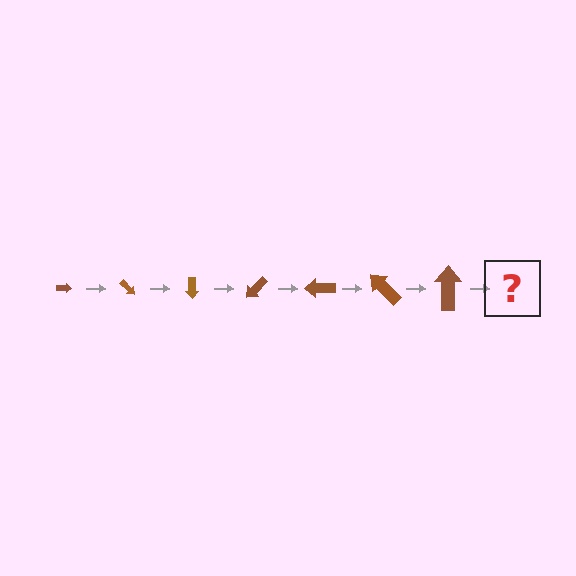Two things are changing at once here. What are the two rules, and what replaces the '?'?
The two rules are that the arrow grows larger each step and it rotates 45 degrees each step. The '?' should be an arrow, larger than the previous one and rotated 315 degrees from the start.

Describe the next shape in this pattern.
It should be an arrow, larger than the previous one and rotated 315 degrees from the start.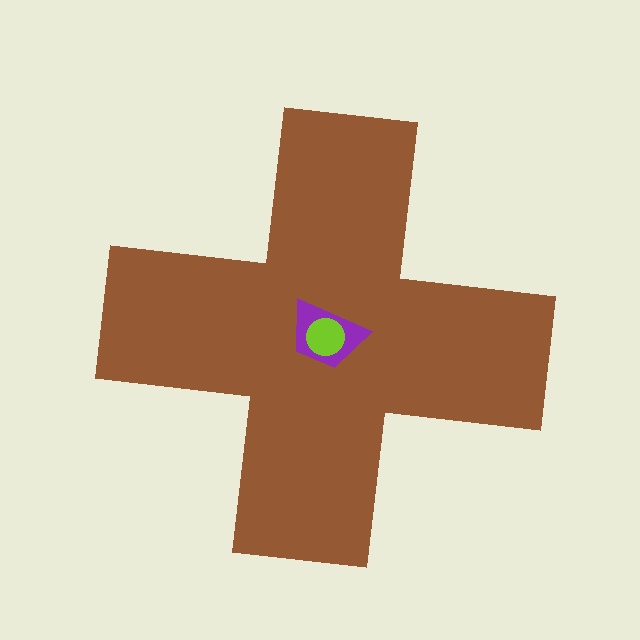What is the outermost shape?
The brown cross.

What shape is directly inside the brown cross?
The purple trapezoid.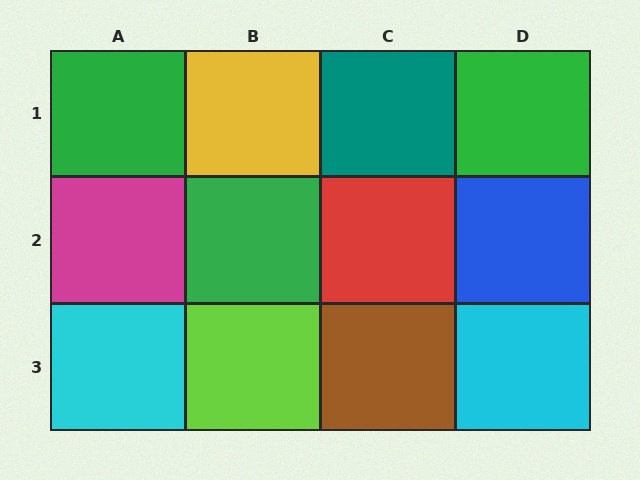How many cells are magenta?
1 cell is magenta.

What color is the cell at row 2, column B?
Green.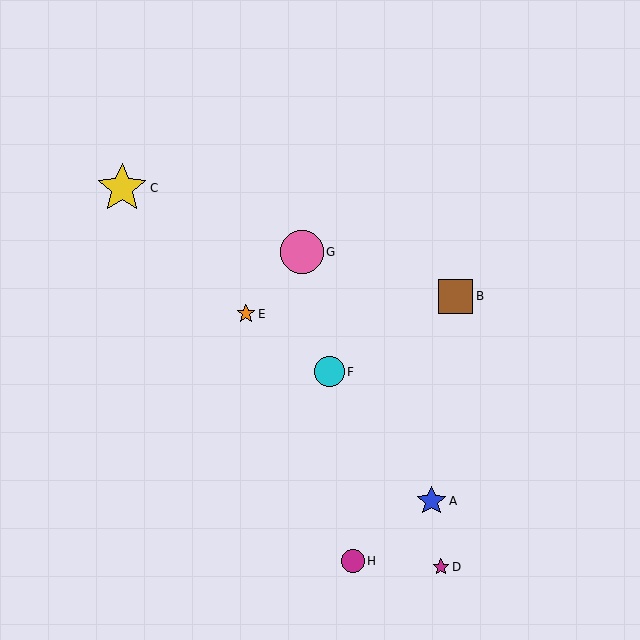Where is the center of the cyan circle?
The center of the cyan circle is at (329, 372).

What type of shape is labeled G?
Shape G is a pink circle.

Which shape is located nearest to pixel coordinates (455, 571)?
The magenta star (labeled D) at (441, 567) is nearest to that location.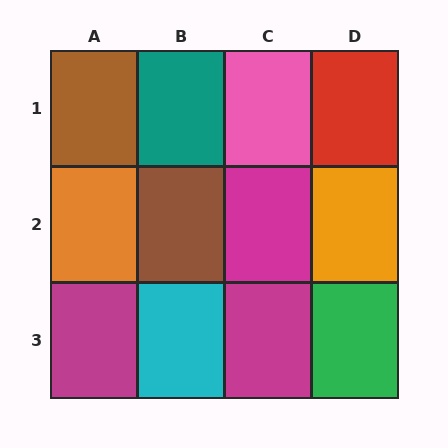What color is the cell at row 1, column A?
Brown.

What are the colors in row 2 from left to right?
Orange, brown, magenta, orange.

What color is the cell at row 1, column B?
Teal.